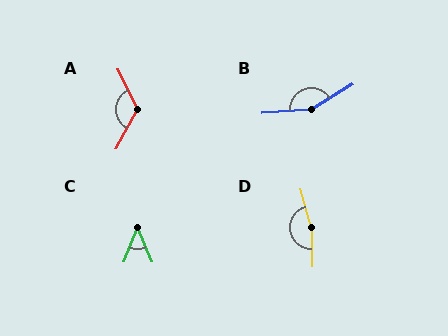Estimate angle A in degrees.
Approximately 126 degrees.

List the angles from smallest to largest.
C (45°), A (126°), B (152°), D (165°).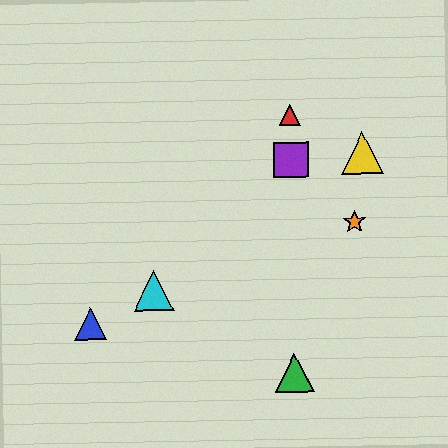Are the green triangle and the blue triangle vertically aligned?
No, the green triangle is at x≈295 and the blue triangle is at x≈90.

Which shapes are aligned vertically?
The red triangle, the green triangle, the purple square are aligned vertically.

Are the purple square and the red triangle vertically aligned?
Yes, both are at x≈291.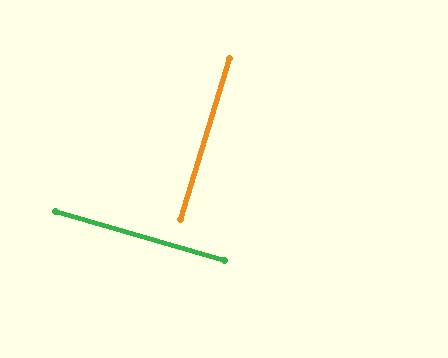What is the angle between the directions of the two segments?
Approximately 90 degrees.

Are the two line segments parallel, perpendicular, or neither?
Perpendicular — they meet at approximately 90°.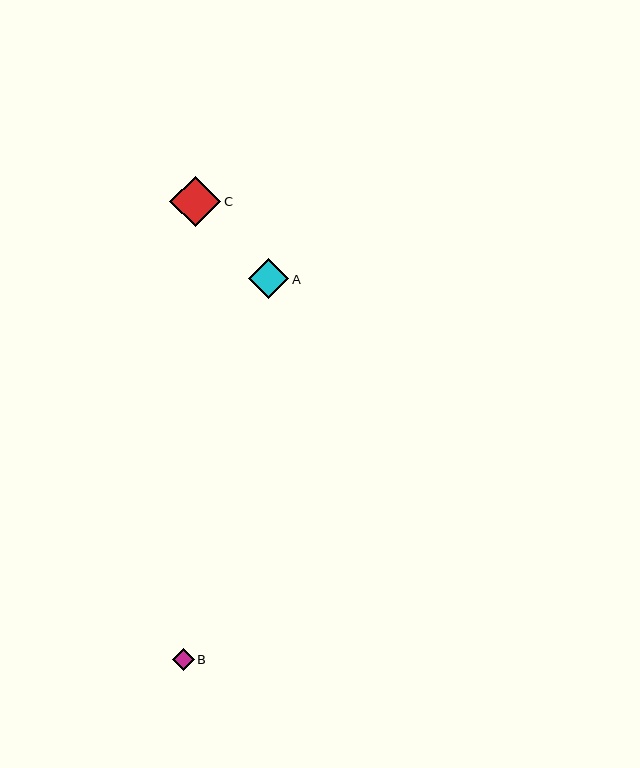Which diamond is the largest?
Diamond C is the largest with a size of approximately 51 pixels.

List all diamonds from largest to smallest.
From largest to smallest: C, A, B.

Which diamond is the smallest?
Diamond B is the smallest with a size of approximately 22 pixels.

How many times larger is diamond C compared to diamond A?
Diamond C is approximately 1.3 times the size of diamond A.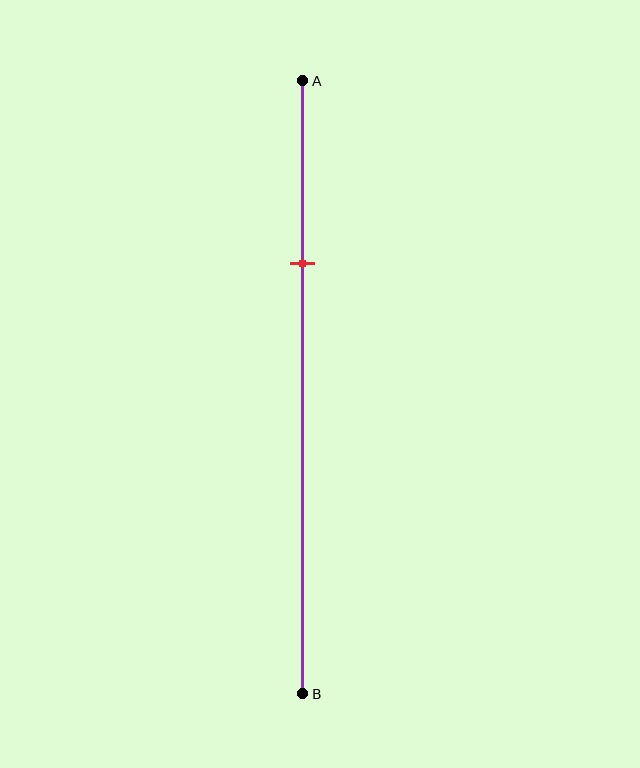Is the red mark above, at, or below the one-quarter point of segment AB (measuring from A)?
The red mark is below the one-quarter point of segment AB.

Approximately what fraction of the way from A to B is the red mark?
The red mark is approximately 30% of the way from A to B.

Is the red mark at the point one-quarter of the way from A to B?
No, the mark is at about 30% from A, not at the 25% one-quarter point.